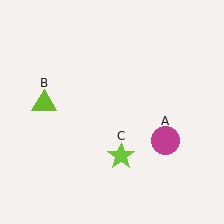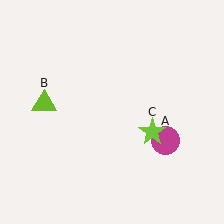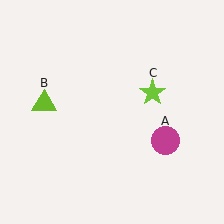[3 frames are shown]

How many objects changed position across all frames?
1 object changed position: lime star (object C).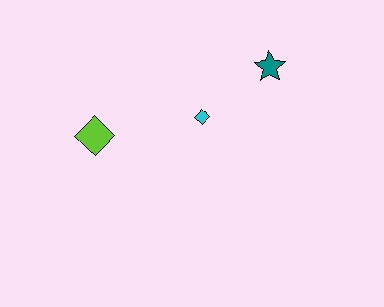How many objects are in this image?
There are 3 objects.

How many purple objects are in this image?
There are no purple objects.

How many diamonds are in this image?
There are 2 diamonds.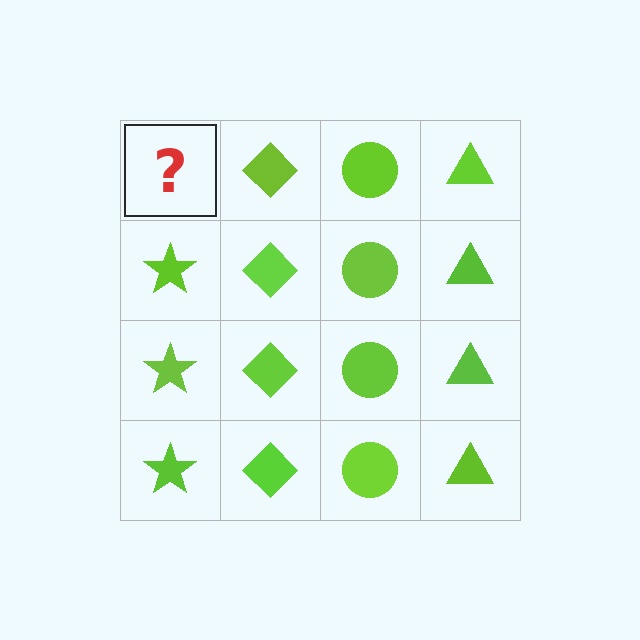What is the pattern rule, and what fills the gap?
The rule is that each column has a consistent shape. The gap should be filled with a lime star.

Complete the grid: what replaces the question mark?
The question mark should be replaced with a lime star.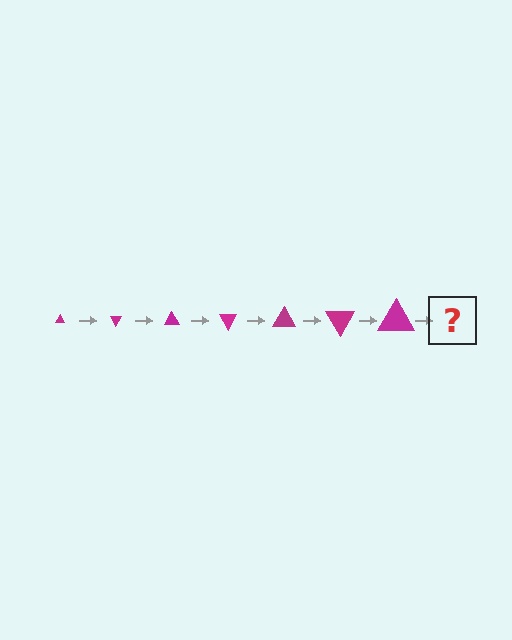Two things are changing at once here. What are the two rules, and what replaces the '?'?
The two rules are that the triangle grows larger each step and it rotates 60 degrees each step. The '?' should be a triangle, larger than the previous one and rotated 420 degrees from the start.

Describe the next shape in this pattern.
It should be a triangle, larger than the previous one and rotated 420 degrees from the start.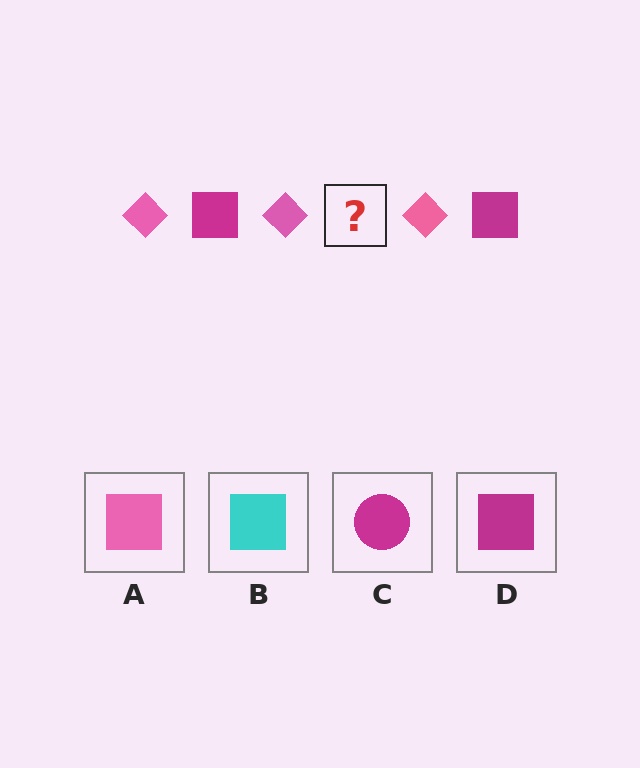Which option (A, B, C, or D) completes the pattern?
D.